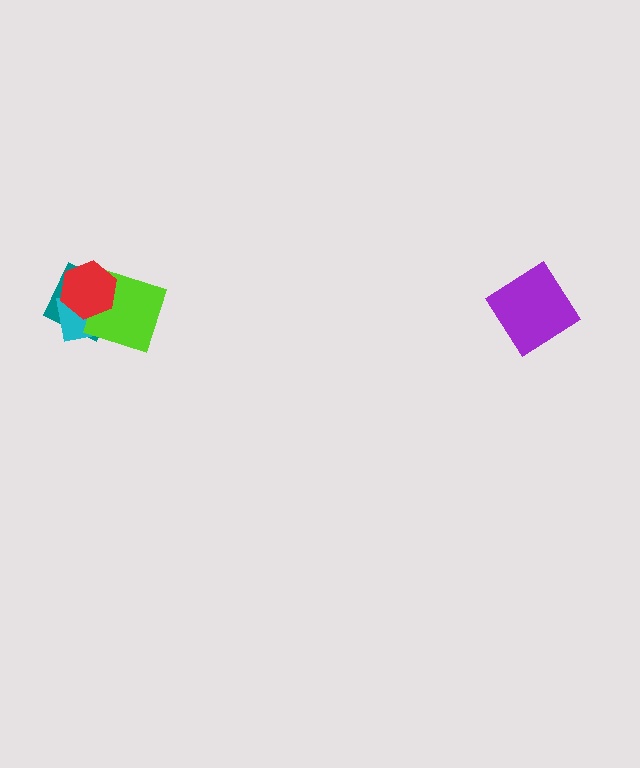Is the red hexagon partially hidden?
No, no other shape covers it.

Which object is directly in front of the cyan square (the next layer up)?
The lime diamond is directly in front of the cyan square.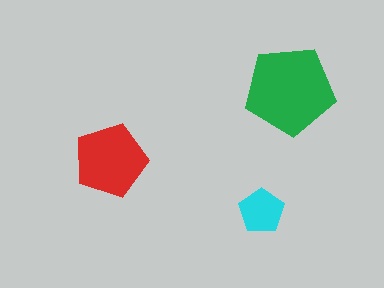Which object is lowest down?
The cyan pentagon is bottommost.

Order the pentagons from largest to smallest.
the green one, the red one, the cyan one.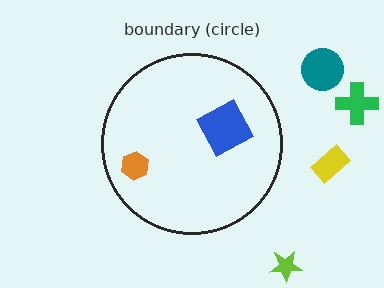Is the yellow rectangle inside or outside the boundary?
Outside.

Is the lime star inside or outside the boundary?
Outside.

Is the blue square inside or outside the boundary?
Inside.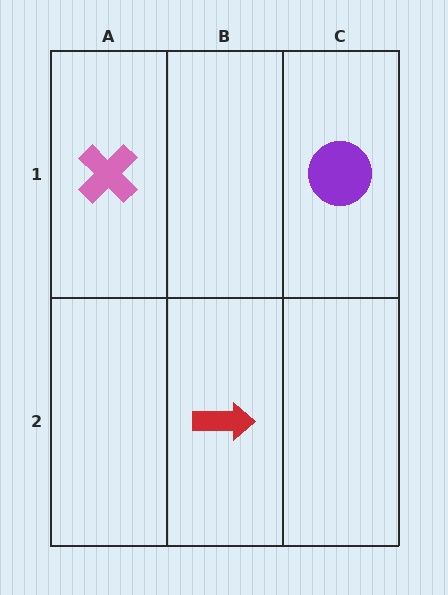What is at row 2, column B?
A red arrow.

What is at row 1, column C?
A purple circle.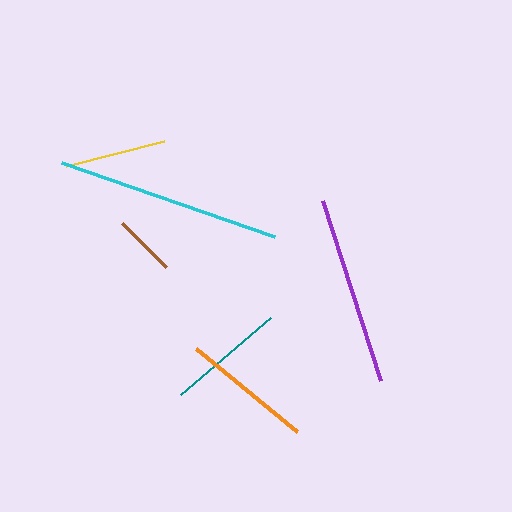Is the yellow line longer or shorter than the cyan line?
The cyan line is longer than the yellow line.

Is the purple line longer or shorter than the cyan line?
The cyan line is longer than the purple line.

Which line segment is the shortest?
The brown line is the shortest at approximately 62 pixels.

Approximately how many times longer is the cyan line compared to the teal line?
The cyan line is approximately 1.9 times the length of the teal line.